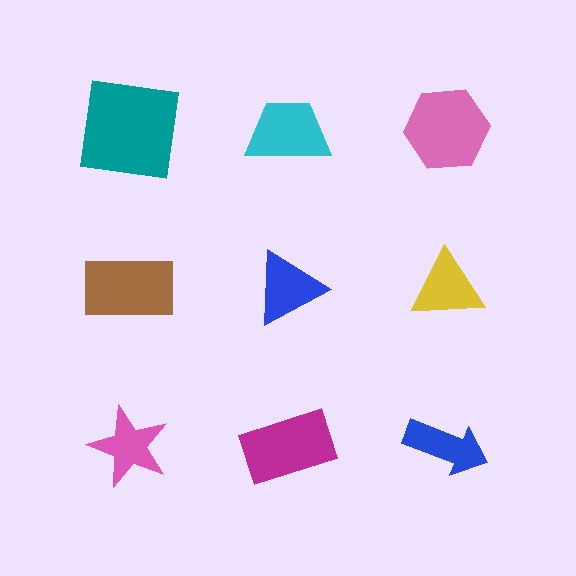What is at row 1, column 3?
A pink hexagon.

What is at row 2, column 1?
A brown rectangle.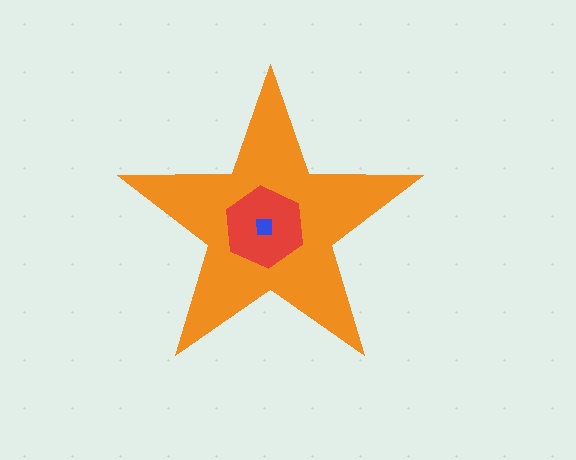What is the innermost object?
The blue square.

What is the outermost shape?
The orange star.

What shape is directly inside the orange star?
The red hexagon.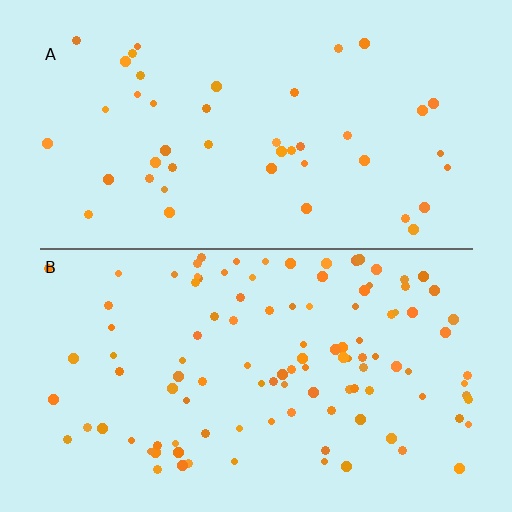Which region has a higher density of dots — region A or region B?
B (the bottom).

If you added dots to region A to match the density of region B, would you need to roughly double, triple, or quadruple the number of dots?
Approximately double.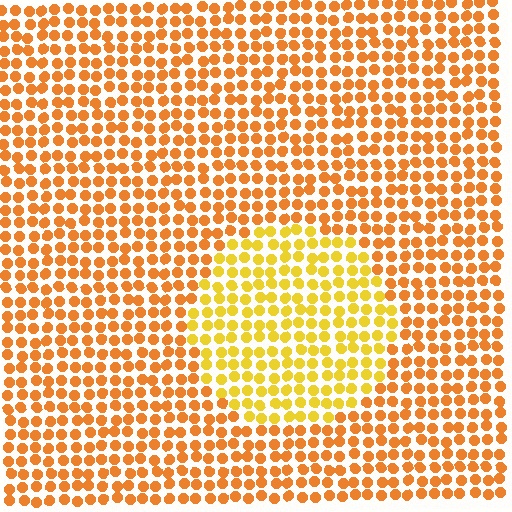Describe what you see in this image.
The image is filled with small orange elements in a uniform arrangement. A circle-shaped region is visible where the elements are tinted to a slightly different hue, forming a subtle color boundary.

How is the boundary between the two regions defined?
The boundary is defined purely by a slight shift in hue (about 25 degrees). Spacing, size, and orientation are identical on both sides.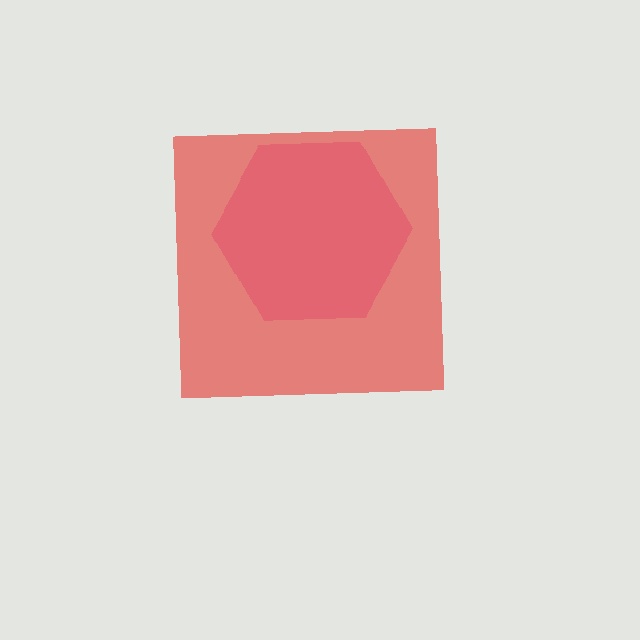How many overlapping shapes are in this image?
There are 2 overlapping shapes in the image.